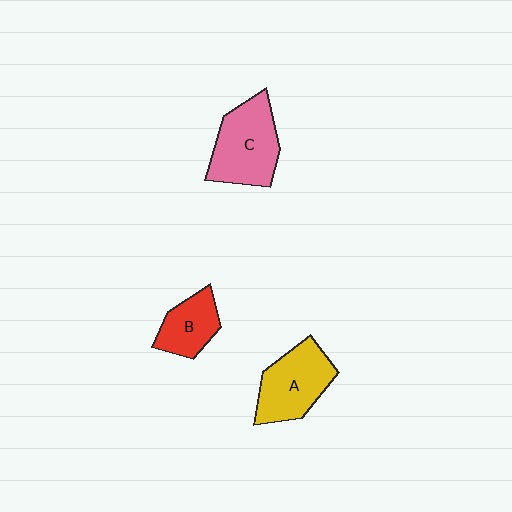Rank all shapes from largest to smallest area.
From largest to smallest: C (pink), A (yellow), B (red).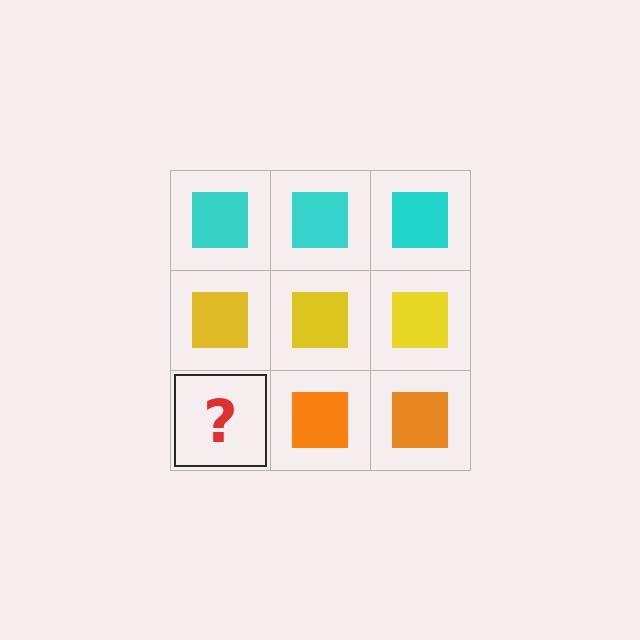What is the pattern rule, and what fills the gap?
The rule is that each row has a consistent color. The gap should be filled with an orange square.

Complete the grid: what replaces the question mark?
The question mark should be replaced with an orange square.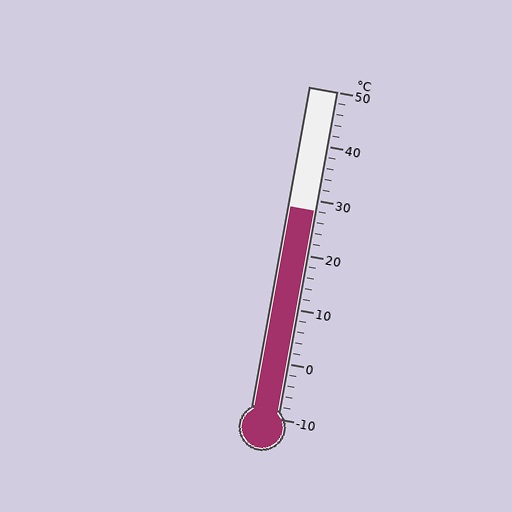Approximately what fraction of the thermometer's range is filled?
The thermometer is filled to approximately 65% of its range.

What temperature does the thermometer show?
The thermometer shows approximately 28°C.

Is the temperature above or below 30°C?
The temperature is below 30°C.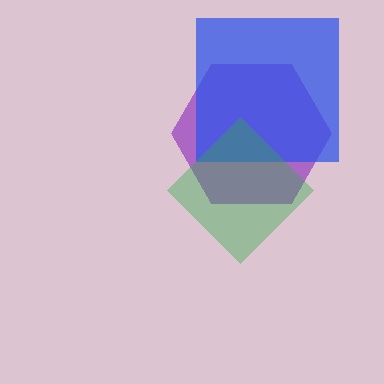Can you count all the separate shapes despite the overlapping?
Yes, there are 3 separate shapes.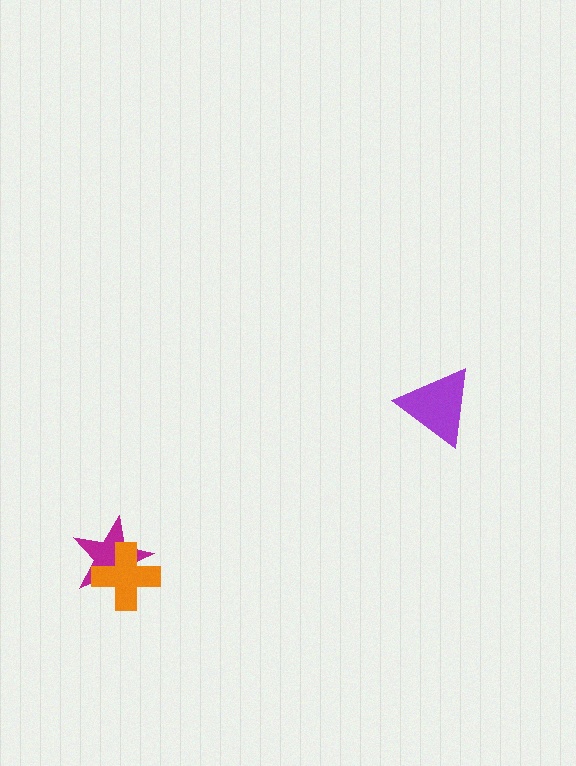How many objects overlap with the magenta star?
1 object overlaps with the magenta star.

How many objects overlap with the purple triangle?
0 objects overlap with the purple triangle.